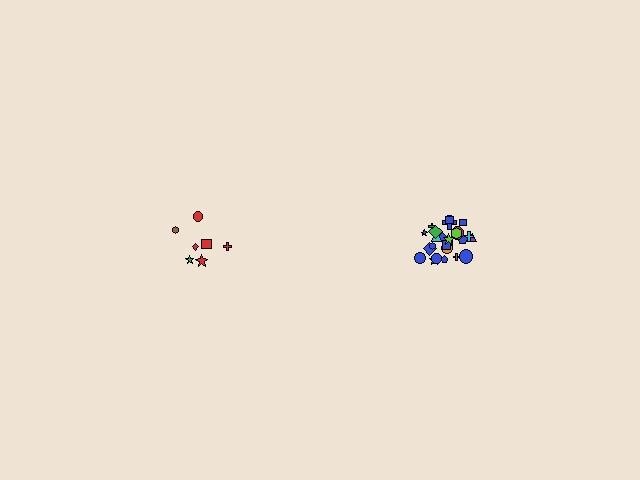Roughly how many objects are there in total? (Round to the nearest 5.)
Roughly 30 objects in total.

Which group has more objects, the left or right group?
The right group.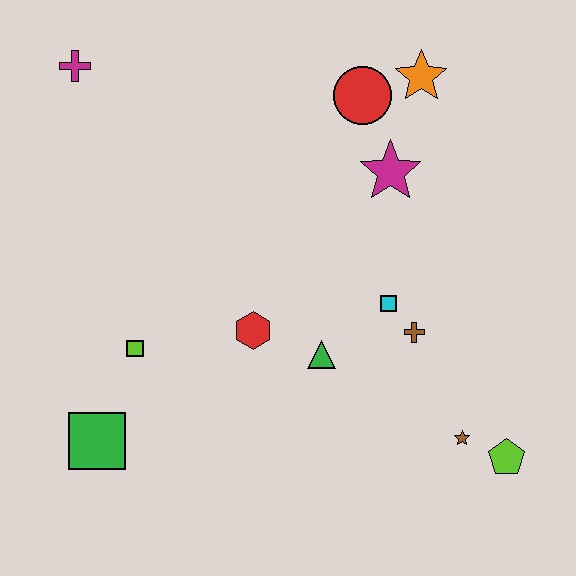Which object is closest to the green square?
The lime square is closest to the green square.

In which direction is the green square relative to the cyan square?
The green square is to the left of the cyan square.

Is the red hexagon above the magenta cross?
No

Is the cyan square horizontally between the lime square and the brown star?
Yes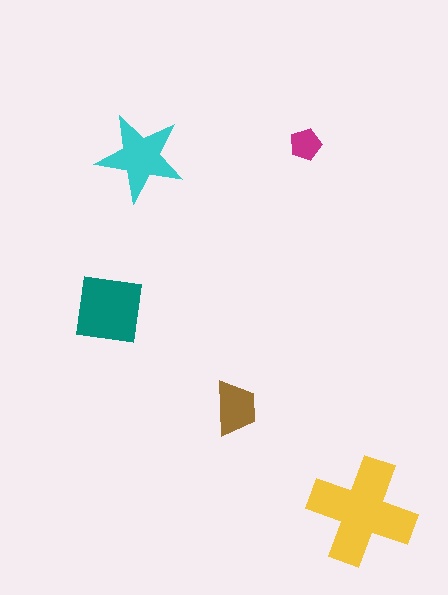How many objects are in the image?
There are 5 objects in the image.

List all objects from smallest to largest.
The magenta pentagon, the brown trapezoid, the cyan star, the teal square, the yellow cross.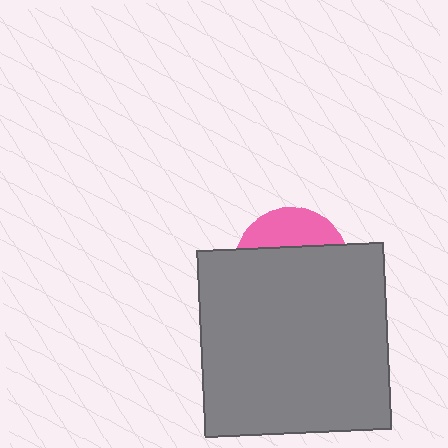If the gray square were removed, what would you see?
You would see the complete pink circle.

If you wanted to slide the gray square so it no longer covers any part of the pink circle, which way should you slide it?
Slide it down — that is the most direct way to separate the two shapes.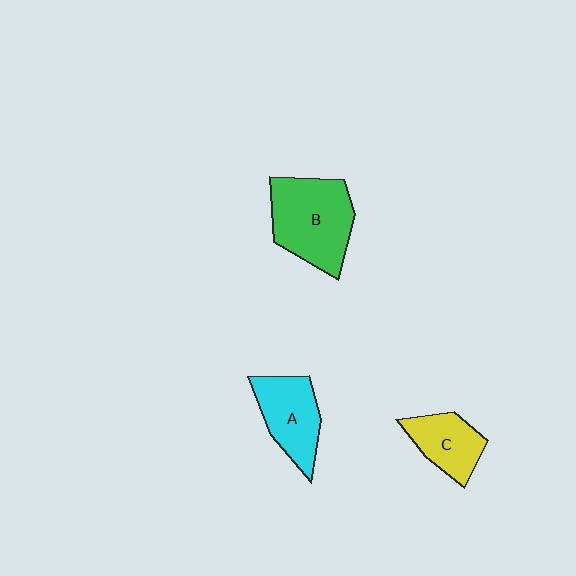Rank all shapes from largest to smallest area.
From largest to smallest: B (green), A (cyan), C (yellow).